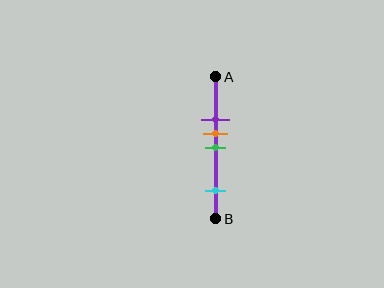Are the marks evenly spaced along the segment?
No, the marks are not evenly spaced.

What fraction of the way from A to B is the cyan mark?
The cyan mark is approximately 80% (0.8) of the way from A to B.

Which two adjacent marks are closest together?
The orange and green marks are the closest adjacent pair.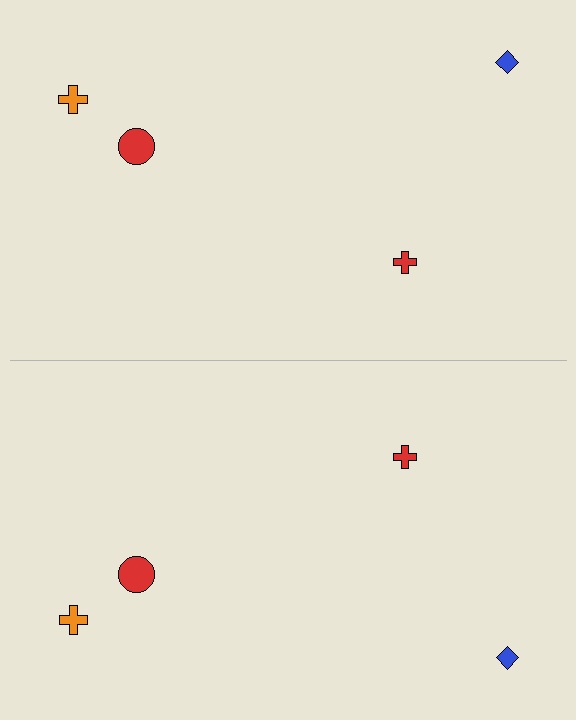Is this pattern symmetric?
Yes, this pattern has bilateral (reflection) symmetry.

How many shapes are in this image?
There are 8 shapes in this image.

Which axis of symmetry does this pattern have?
The pattern has a horizontal axis of symmetry running through the center of the image.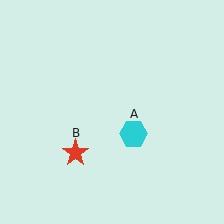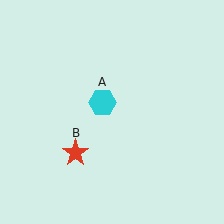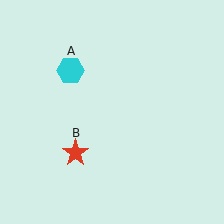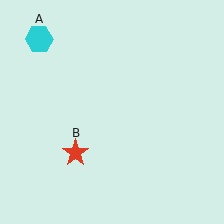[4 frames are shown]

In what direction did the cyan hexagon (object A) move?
The cyan hexagon (object A) moved up and to the left.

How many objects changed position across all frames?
1 object changed position: cyan hexagon (object A).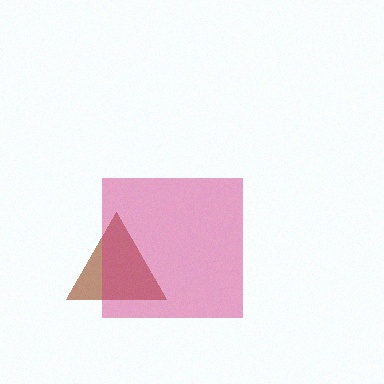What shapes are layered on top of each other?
The layered shapes are: a brown triangle, a magenta square.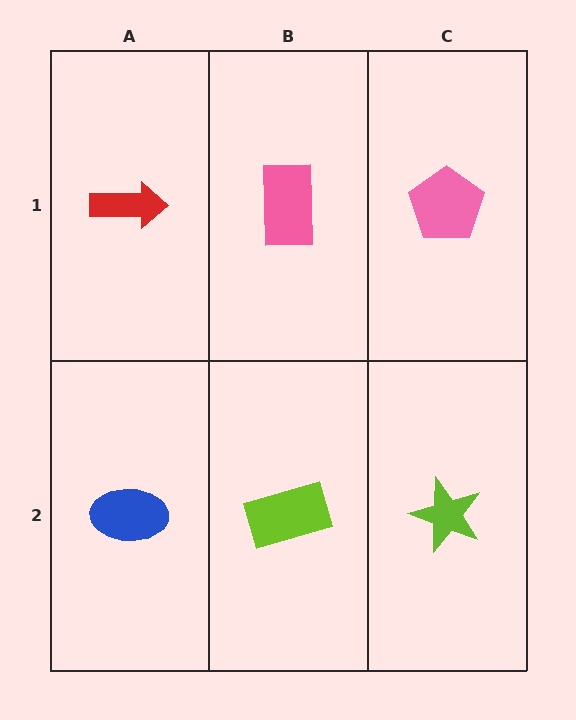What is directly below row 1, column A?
A blue ellipse.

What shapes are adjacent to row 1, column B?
A lime rectangle (row 2, column B), a red arrow (row 1, column A), a pink pentagon (row 1, column C).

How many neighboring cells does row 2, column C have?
2.